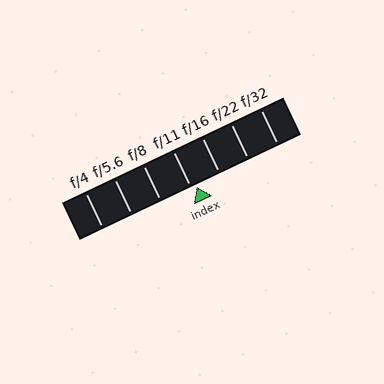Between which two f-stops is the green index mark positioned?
The index mark is between f/11 and f/16.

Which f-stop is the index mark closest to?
The index mark is closest to f/11.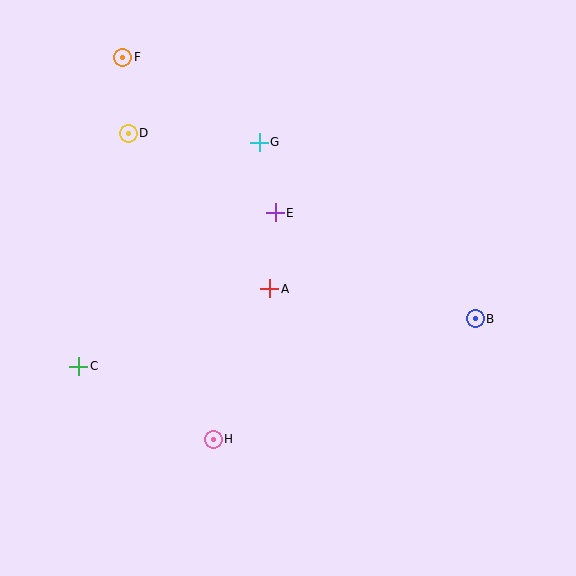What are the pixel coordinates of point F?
Point F is at (123, 57).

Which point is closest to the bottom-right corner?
Point B is closest to the bottom-right corner.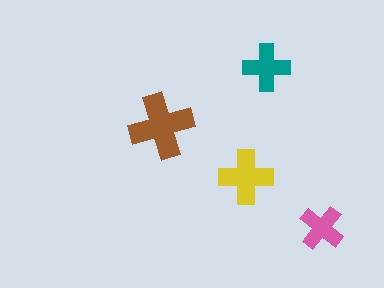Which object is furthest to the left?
The brown cross is leftmost.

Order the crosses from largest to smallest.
the brown one, the yellow one, the teal one, the pink one.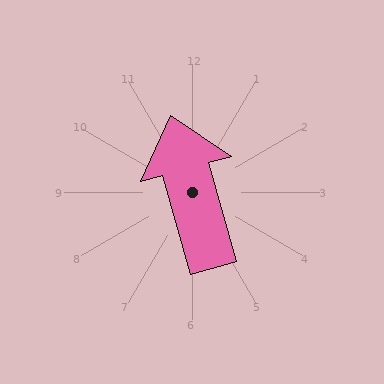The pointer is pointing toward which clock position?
Roughly 11 o'clock.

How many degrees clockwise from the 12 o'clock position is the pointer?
Approximately 344 degrees.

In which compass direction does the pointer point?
North.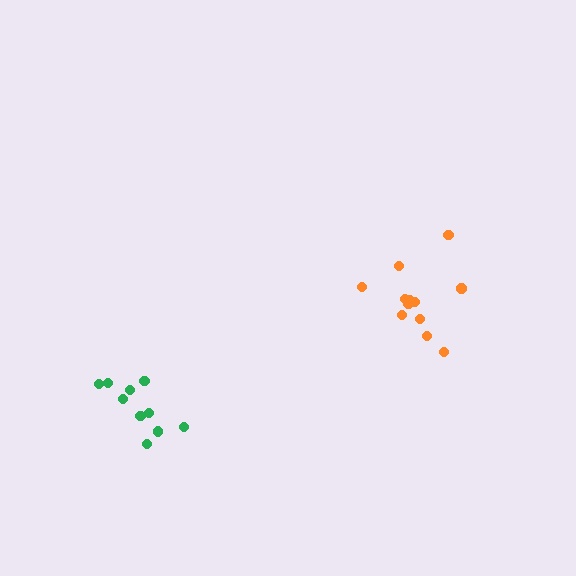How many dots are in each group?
Group 1: 12 dots, Group 2: 10 dots (22 total).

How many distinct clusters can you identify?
There are 2 distinct clusters.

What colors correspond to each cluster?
The clusters are colored: orange, green.